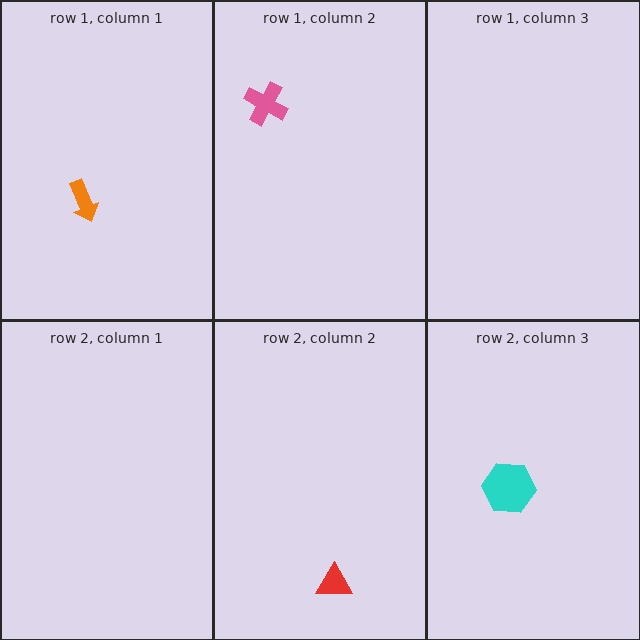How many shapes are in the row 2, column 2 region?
1.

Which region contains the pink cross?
The row 1, column 2 region.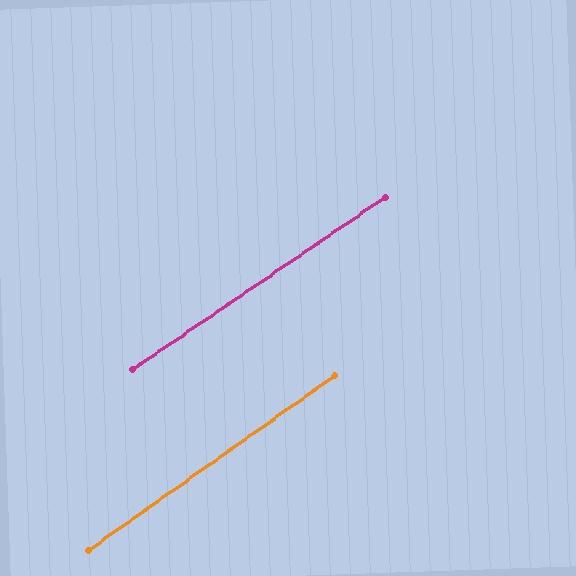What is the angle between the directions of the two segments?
Approximately 1 degree.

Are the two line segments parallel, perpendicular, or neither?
Parallel — their directions differ by only 0.8°.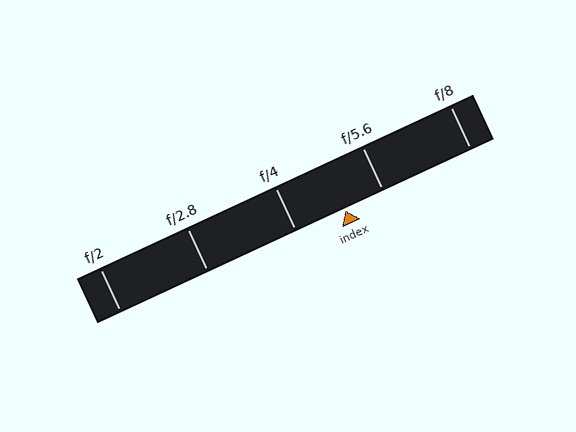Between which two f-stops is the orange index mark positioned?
The index mark is between f/4 and f/5.6.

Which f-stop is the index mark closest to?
The index mark is closest to f/5.6.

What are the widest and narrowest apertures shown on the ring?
The widest aperture shown is f/2 and the narrowest is f/8.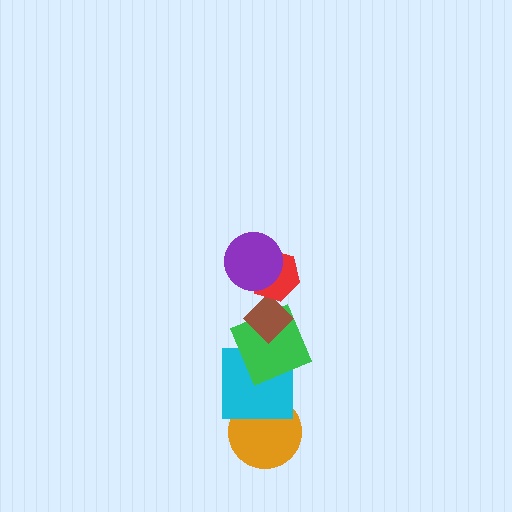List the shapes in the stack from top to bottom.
From top to bottom: the purple circle, the red hexagon, the brown diamond, the green square, the cyan square, the orange circle.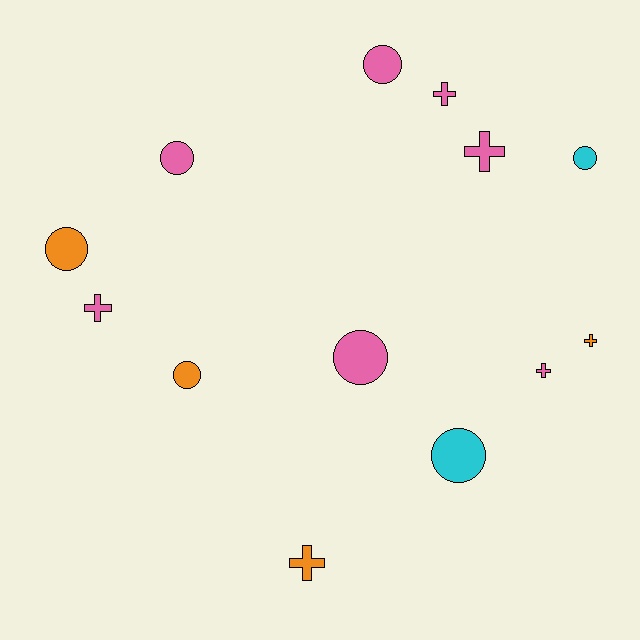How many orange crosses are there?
There are 2 orange crosses.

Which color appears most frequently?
Pink, with 7 objects.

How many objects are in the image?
There are 13 objects.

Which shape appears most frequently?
Circle, with 7 objects.